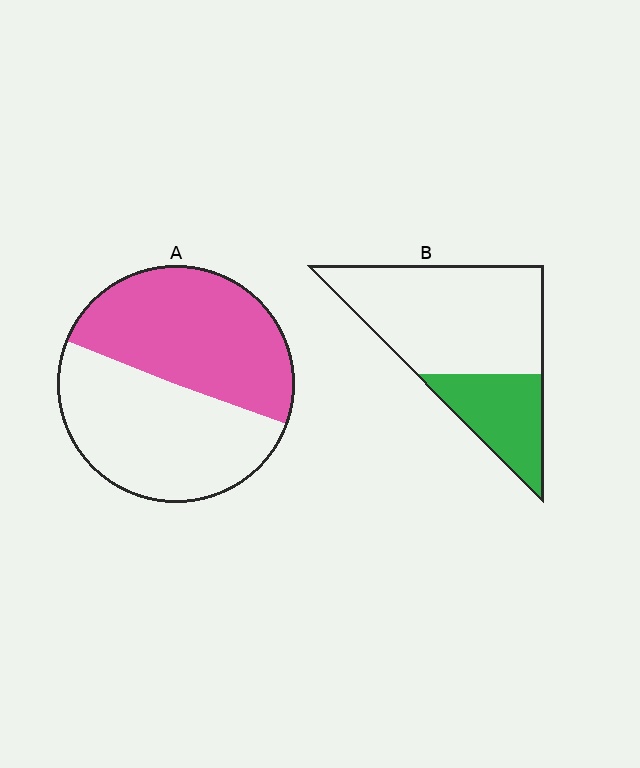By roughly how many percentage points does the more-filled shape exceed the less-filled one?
By roughly 20 percentage points (A over B).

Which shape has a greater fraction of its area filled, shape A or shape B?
Shape A.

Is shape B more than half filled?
No.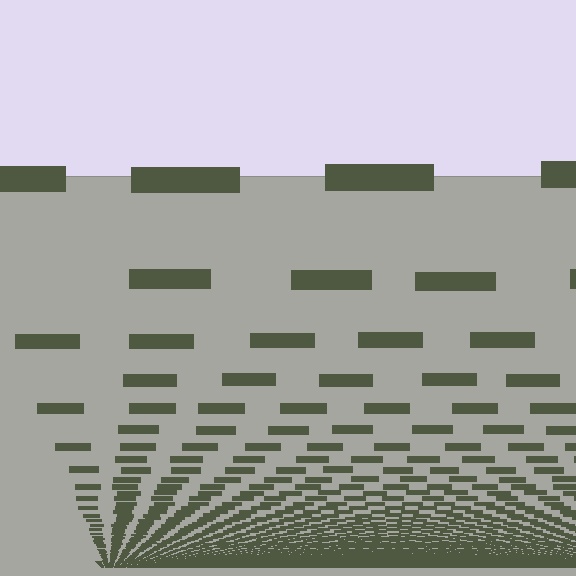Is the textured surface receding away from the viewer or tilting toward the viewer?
The surface appears to tilt toward the viewer. Texture elements get larger and sparser toward the top.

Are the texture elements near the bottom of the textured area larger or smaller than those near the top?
Smaller. The gradient is inverted — elements near the bottom are smaller and denser.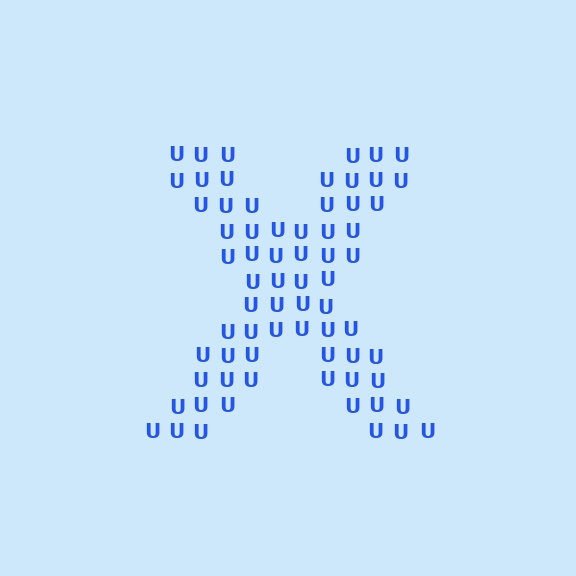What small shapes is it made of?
It is made of small letter U's.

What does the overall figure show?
The overall figure shows the letter X.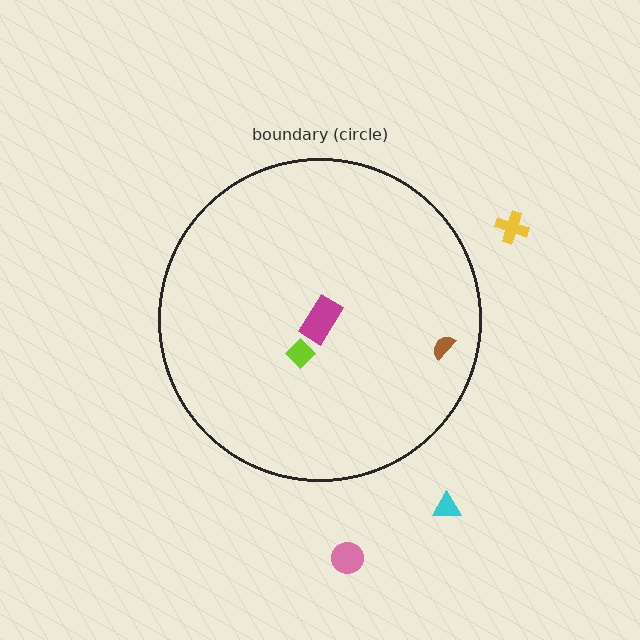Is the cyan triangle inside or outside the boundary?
Outside.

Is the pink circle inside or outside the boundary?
Outside.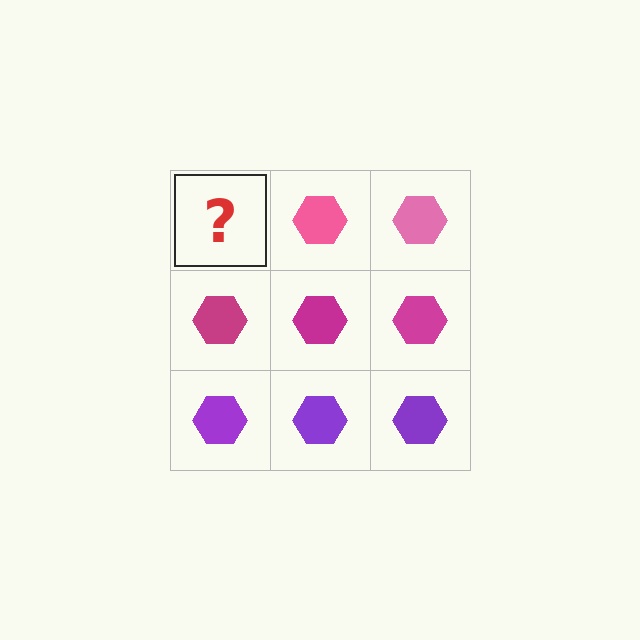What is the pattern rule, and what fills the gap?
The rule is that each row has a consistent color. The gap should be filled with a pink hexagon.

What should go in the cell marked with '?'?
The missing cell should contain a pink hexagon.